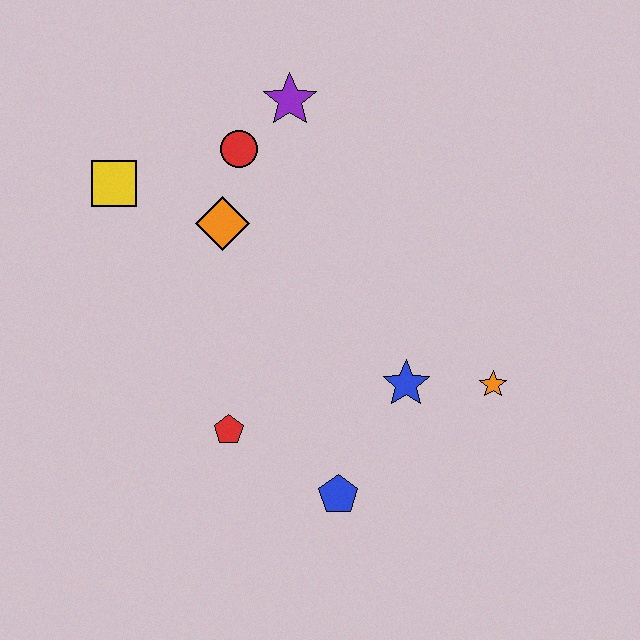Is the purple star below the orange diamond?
No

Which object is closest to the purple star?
The red circle is closest to the purple star.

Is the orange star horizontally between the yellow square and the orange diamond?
No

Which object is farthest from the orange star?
The yellow square is farthest from the orange star.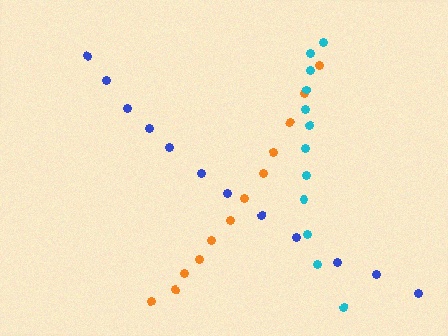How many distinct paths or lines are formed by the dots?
There are 3 distinct paths.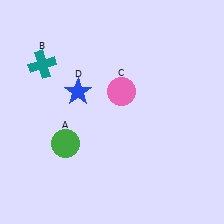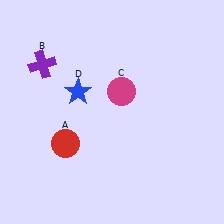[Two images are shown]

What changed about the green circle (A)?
In Image 1, A is green. In Image 2, it changed to red.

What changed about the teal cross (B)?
In Image 1, B is teal. In Image 2, it changed to purple.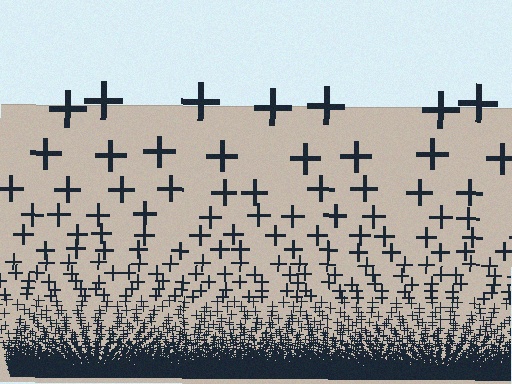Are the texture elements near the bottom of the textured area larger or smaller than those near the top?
Smaller. The gradient is inverted — elements near the bottom are smaller and denser.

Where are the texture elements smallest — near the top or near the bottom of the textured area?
Near the bottom.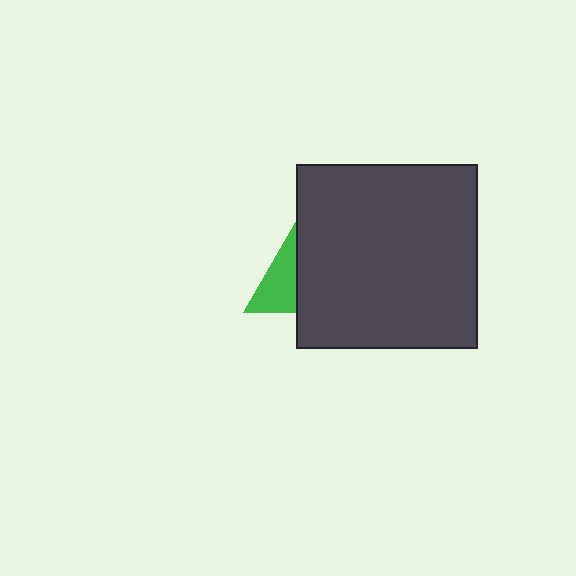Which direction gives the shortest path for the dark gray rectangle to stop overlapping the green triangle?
Moving right gives the shortest separation.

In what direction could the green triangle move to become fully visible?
The green triangle could move left. That would shift it out from behind the dark gray rectangle entirely.